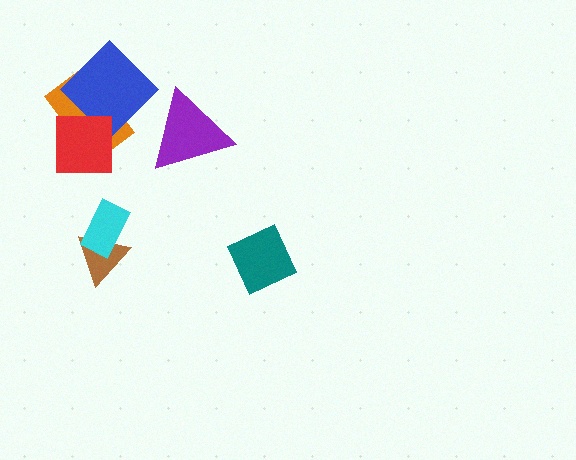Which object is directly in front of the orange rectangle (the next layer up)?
The blue diamond is directly in front of the orange rectangle.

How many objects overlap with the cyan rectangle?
1 object overlaps with the cyan rectangle.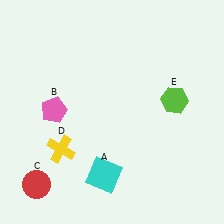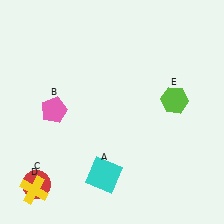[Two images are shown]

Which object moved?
The yellow cross (D) moved down.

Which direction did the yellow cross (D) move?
The yellow cross (D) moved down.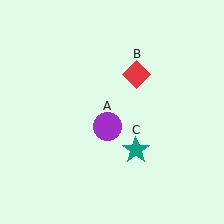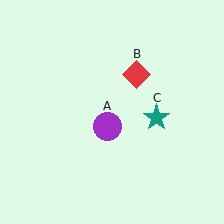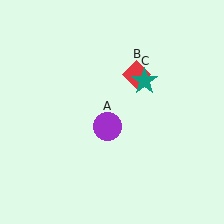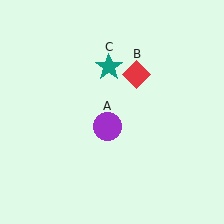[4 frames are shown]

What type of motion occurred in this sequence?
The teal star (object C) rotated counterclockwise around the center of the scene.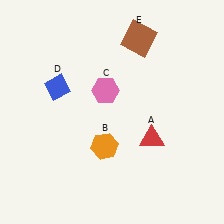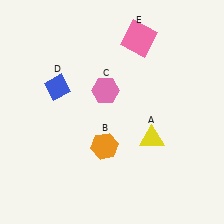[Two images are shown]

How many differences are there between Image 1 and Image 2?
There are 2 differences between the two images.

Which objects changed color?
A changed from red to yellow. E changed from brown to pink.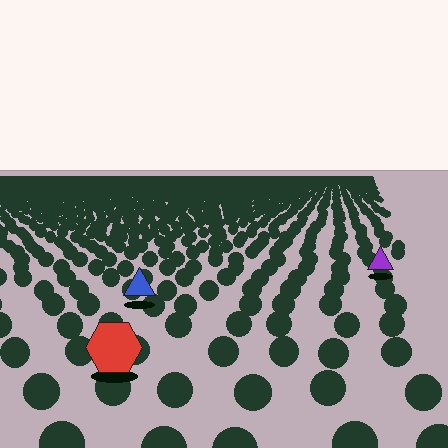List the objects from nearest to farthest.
From nearest to farthest: the red hexagon, the blue triangle, the purple triangle.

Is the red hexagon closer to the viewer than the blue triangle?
Yes. The red hexagon is closer — you can tell from the texture gradient: the ground texture is coarser near it.